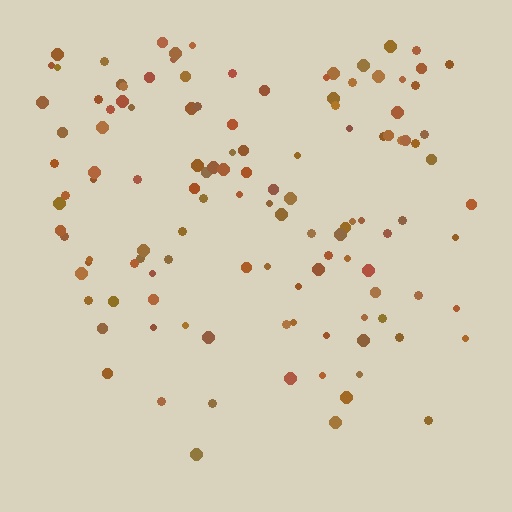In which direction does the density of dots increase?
From bottom to top, with the top side densest.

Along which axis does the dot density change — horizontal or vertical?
Vertical.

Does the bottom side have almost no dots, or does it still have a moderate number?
Still a moderate number, just noticeably fewer than the top.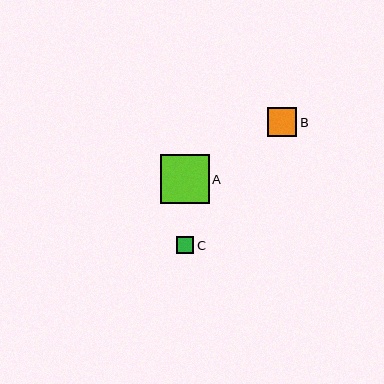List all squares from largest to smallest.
From largest to smallest: A, B, C.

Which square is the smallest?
Square C is the smallest with a size of approximately 17 pixels.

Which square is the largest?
Square A is the largest with a size of approximately 48 pixels.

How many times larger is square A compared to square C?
Square A is approximately 2.8 times the size of square C.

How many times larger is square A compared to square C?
Square A is approximately 2.8 times the size of square C.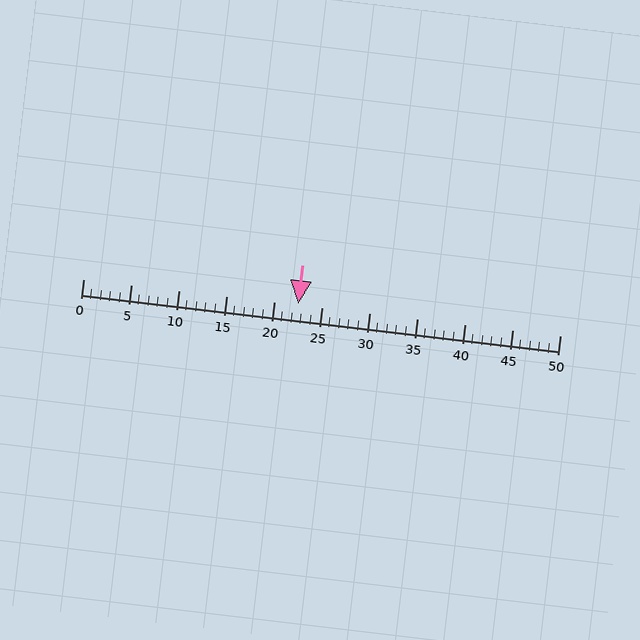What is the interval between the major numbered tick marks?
The major tick marks are spaced 5 units apart.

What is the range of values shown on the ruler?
The ruler shows values from 0 to 50.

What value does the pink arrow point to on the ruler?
The pink arrow points to approximately 23.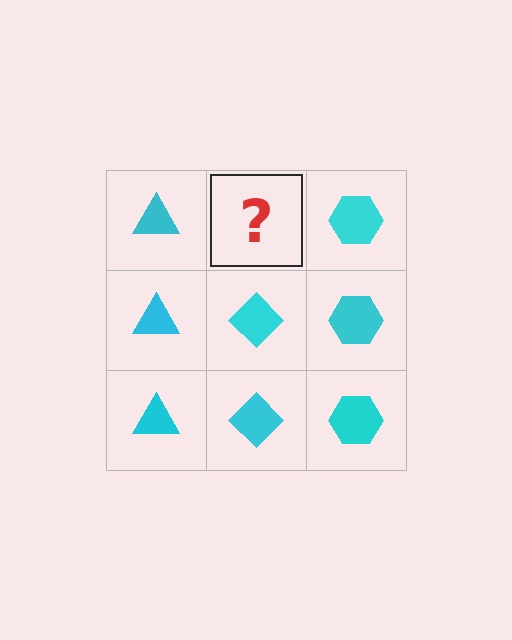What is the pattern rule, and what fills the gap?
The rule is that each column has a consistent shape. The gap should be filled with a cyan diamond.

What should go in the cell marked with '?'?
The missing cell should contain a cyan diamond.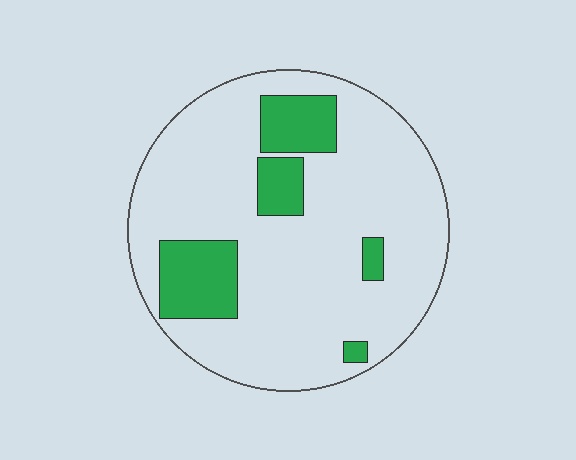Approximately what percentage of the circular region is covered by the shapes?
Approximately 20%.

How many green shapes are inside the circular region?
5.